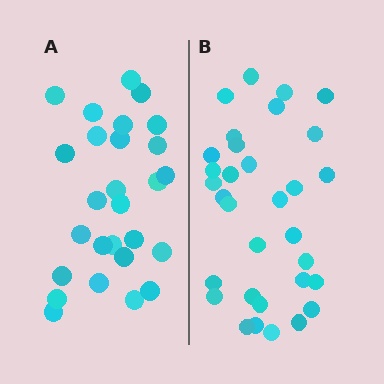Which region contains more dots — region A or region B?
Region B (the right region) has more dots.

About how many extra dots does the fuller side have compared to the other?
Region B has about 5 more dots than region A.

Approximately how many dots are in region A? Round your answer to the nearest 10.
About 30 dots. (The exact count is 27, which rounds to 30.)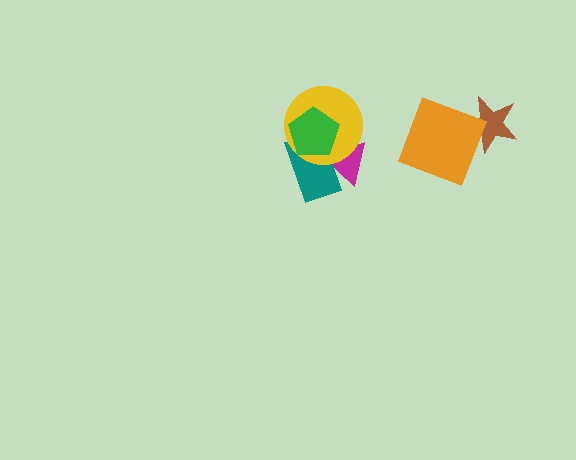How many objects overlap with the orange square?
1 object overlaps with the orange square.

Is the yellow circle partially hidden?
Yes, it is partially covered by another shape.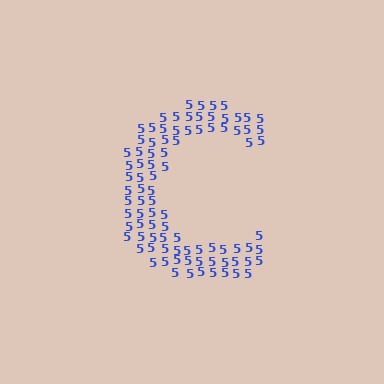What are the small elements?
The small elements are digit 5's.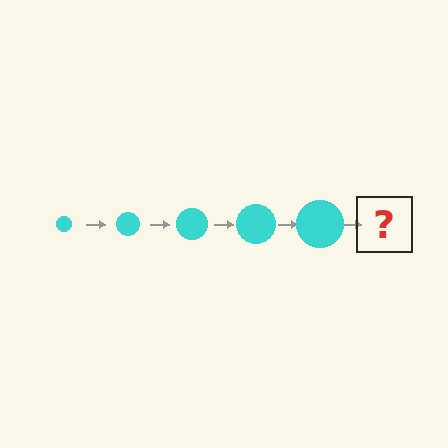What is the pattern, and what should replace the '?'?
The pattern is that the circle gets progressively larger each step. The '?' should be a cyan circle, larger than the previous one.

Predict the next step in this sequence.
The next step is a cyan circle, larger than the previous one.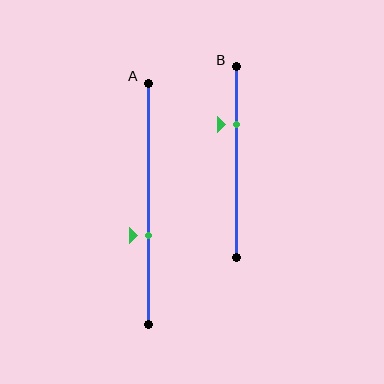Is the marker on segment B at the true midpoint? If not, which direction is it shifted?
No, the marker on segment B is shifted upward by about 20% of the segment length.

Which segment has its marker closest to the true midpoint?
Segment A has its marker closest to the true midpoint.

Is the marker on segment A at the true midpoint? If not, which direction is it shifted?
No, the marker on segment A is shifted downward by about 13% of the segment length.